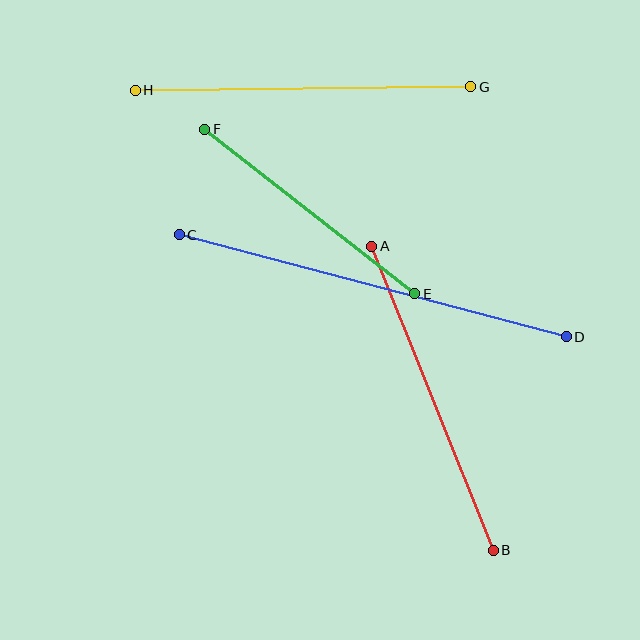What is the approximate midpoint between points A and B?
The midpoint is at approximately (433, 398) pixels.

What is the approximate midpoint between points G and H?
The midpoint is at approximately (303, 88) pixels.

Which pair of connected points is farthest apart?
Points C and D are farthest apart.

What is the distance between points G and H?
The distance is approximately 335 pixels.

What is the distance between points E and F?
The distance is approximately 267 pixels.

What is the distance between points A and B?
The distance is approximately 328 pixels.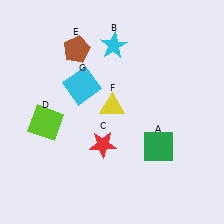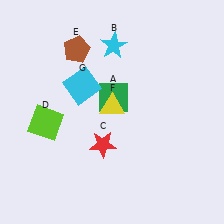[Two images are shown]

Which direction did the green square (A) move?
The green square (A) moved up.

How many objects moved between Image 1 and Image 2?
1 object moved between the two images.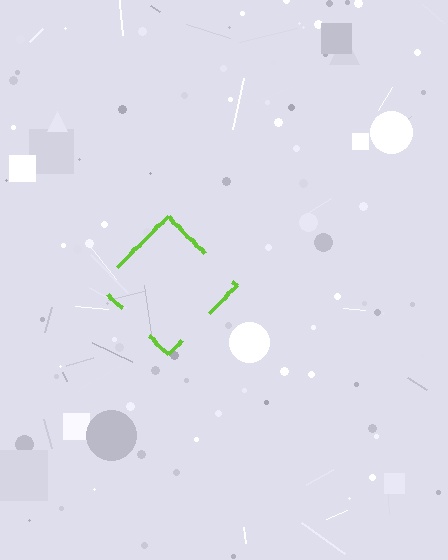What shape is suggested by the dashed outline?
The dashed outline suggests a diamond.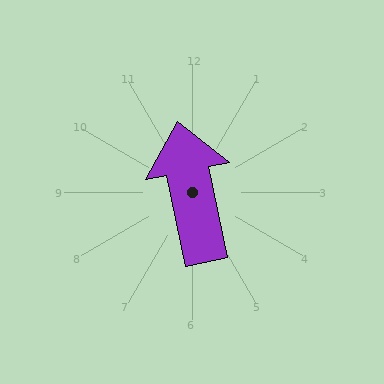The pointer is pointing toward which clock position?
Roughly 12 o'clock.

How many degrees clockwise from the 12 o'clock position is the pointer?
Approximately 348 degrees.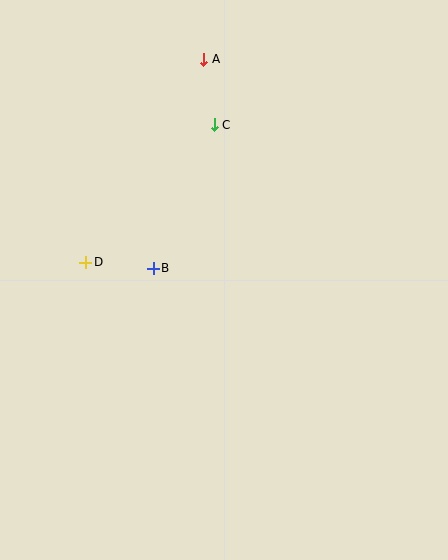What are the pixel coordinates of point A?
Point A is at (204, 59).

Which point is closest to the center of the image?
Point B at (153, 268) is closest to the center.